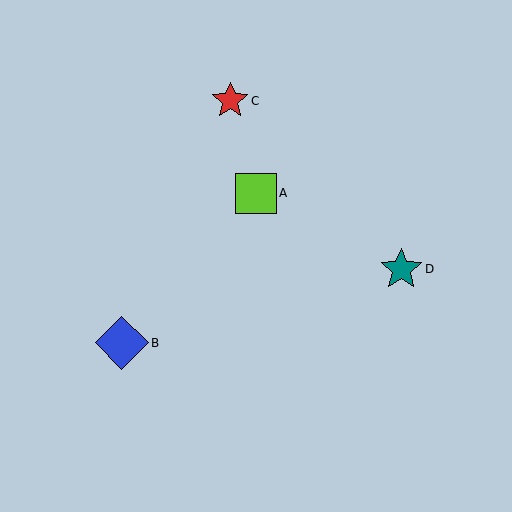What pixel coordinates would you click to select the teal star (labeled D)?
Click at (401, 269) to select the teal star D.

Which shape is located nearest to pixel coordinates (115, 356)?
The blue diamond (labeled B) at (122, 343) is nearest to that location.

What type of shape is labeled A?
Shape A is a lime square.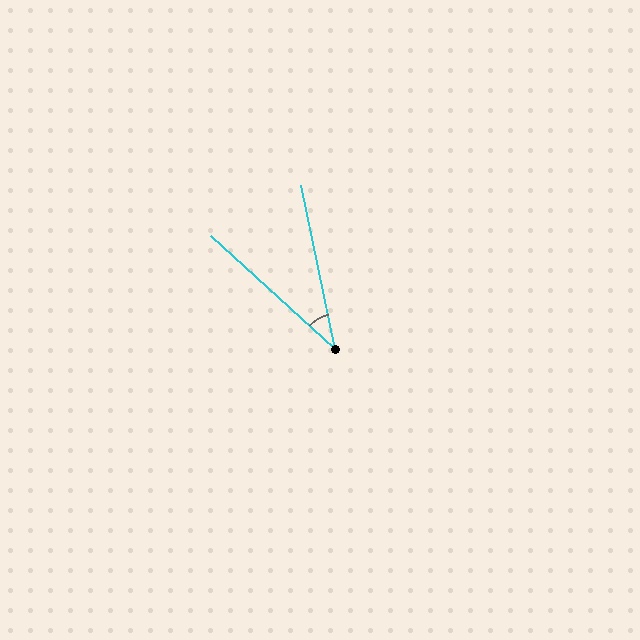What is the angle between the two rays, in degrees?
Approximately 36 degrees.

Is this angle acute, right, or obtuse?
It is acute.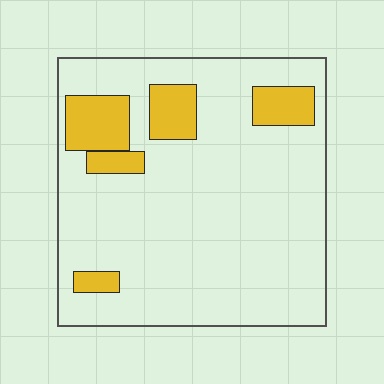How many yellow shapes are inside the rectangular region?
5.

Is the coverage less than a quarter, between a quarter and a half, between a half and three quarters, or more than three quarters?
Less than a quarter.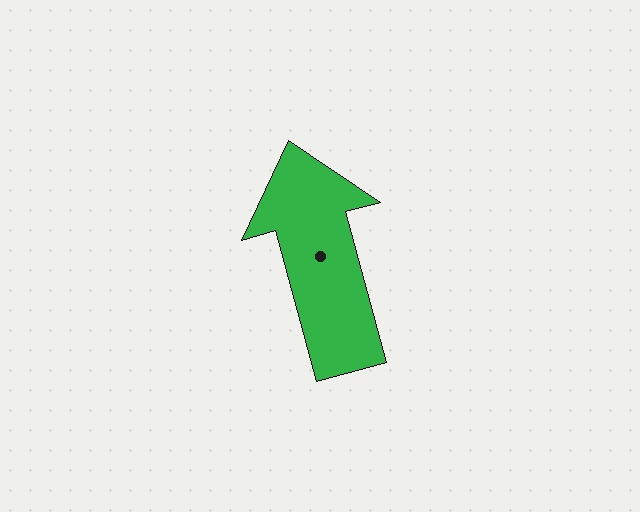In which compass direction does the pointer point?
North.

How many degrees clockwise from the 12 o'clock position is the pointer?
Approximately 345 degrees.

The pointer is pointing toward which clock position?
Roughly 11 o'clock.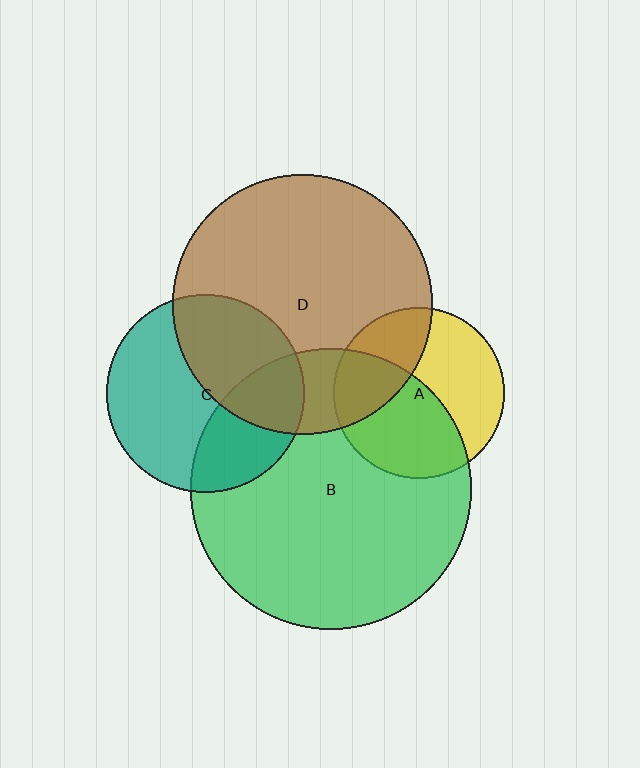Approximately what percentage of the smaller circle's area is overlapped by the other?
Approximately 30%.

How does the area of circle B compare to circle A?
Approximately 2.7 times.